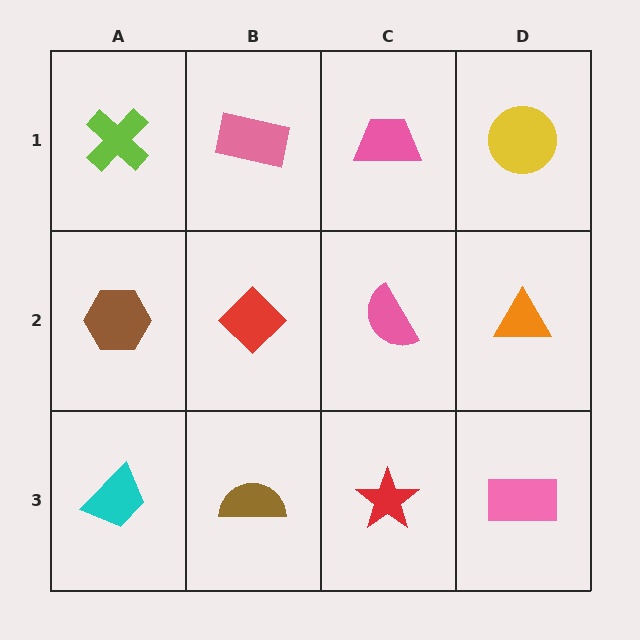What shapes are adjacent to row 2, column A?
A lime cross (row 1, column A), a cyan trapezoid (row 3, column A), a red diamond (row 2, column B).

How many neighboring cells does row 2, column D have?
3.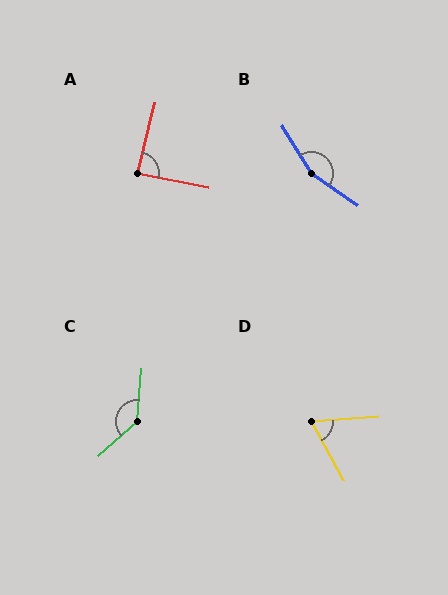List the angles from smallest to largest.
D (66°), A (87°), C (136°), B (156°).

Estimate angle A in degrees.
Approximately 87 degrees.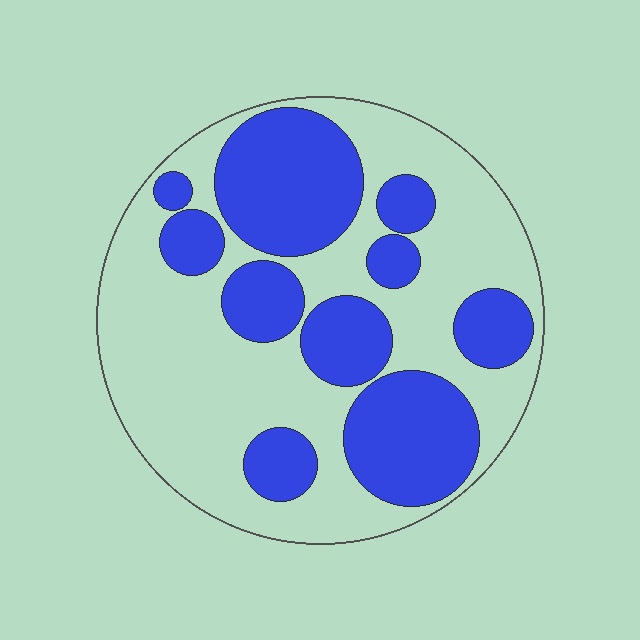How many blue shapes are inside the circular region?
10.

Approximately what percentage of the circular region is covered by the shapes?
Approximately 40%.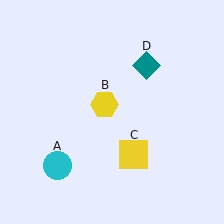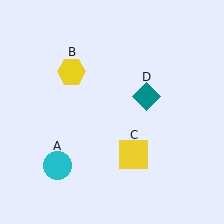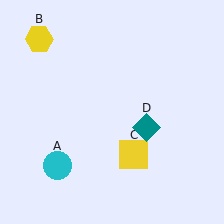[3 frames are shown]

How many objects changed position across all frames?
2 objects changed position: yellow hexagon (object B), teal diamond (object D).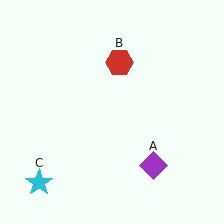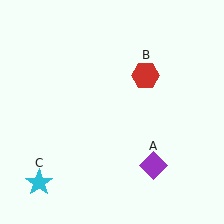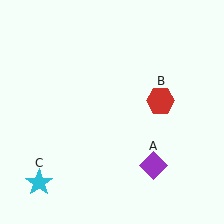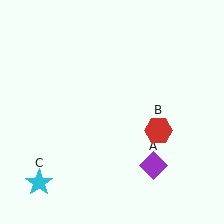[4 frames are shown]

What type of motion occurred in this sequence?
The red hexagon (object B) rotated clockwise around the center of the scene.